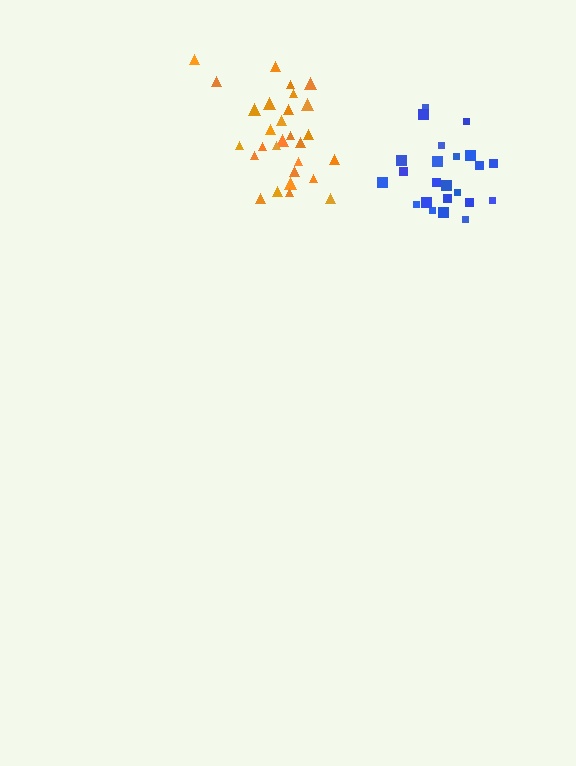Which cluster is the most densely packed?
Orange.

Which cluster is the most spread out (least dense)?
Blue.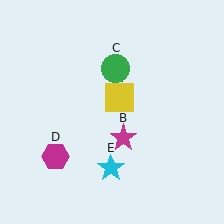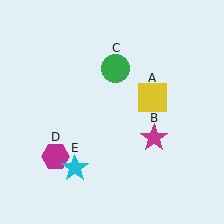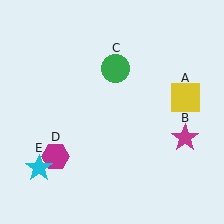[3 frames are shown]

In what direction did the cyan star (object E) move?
The cyan star (object E) moved left.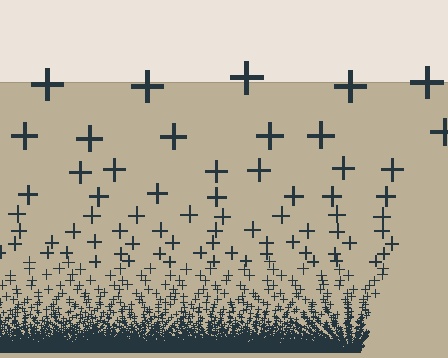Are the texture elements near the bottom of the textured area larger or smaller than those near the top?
Smaller. The gradient is inverted — elements near the bottom are smaller and denser.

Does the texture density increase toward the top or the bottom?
Density increases toward the bottom.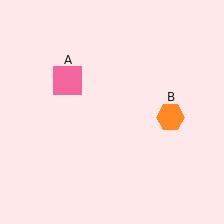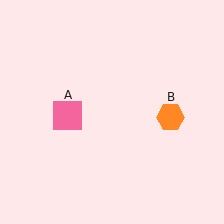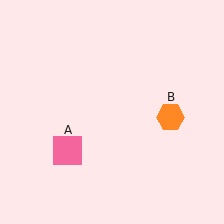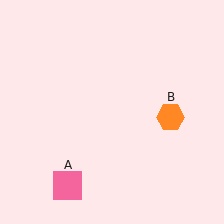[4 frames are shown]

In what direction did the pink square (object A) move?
The pink square (object A) moved down.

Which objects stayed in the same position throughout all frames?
Orange hexagon (object B) remained stationary.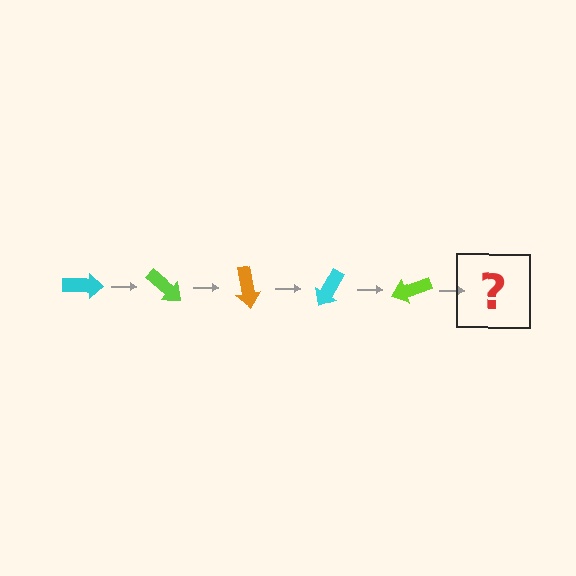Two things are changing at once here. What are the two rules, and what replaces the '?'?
The two rules are that it rotates 40 degrees each step and the color cycles through cyan, lime, and orange. The '?' should be an orange arrow, rotated 200 degrees from the start.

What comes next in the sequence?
The next element should be an orange arrow, rotated 200 degrees from the start.